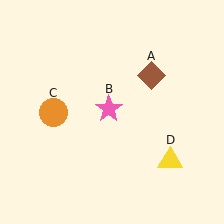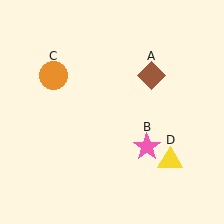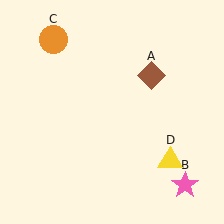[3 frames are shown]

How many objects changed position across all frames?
2 objects changed position: pink star (object B), orange circle (object C).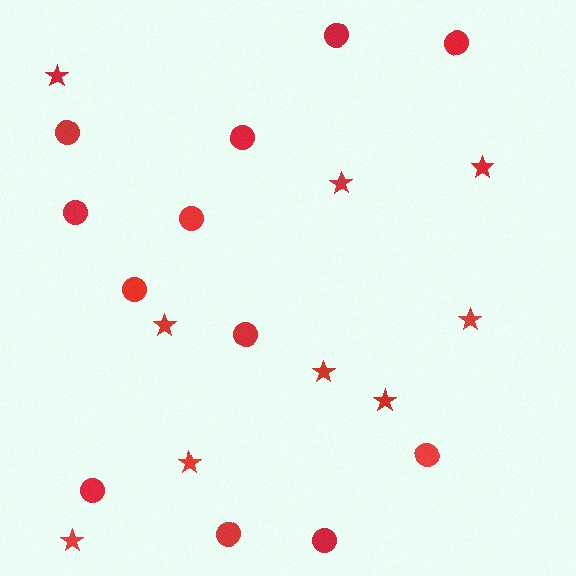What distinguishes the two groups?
There are 2 groups: one group of stars (9) and one group of circles (12).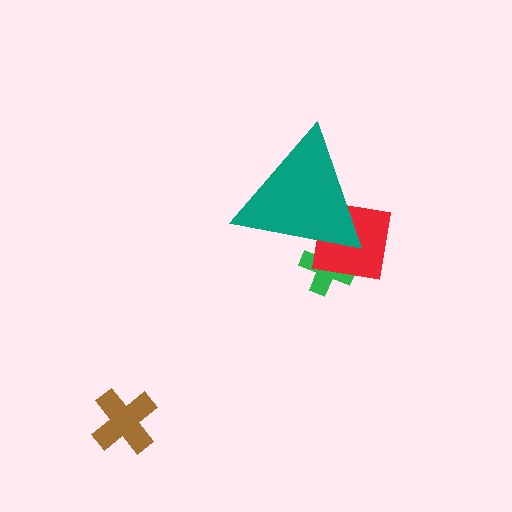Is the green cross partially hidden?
Yes, the green cross is partially hidden behind the teal triangle.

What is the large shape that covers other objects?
A teal triangle.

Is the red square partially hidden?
Yes, the red square is partially hidden behind the teal triangle.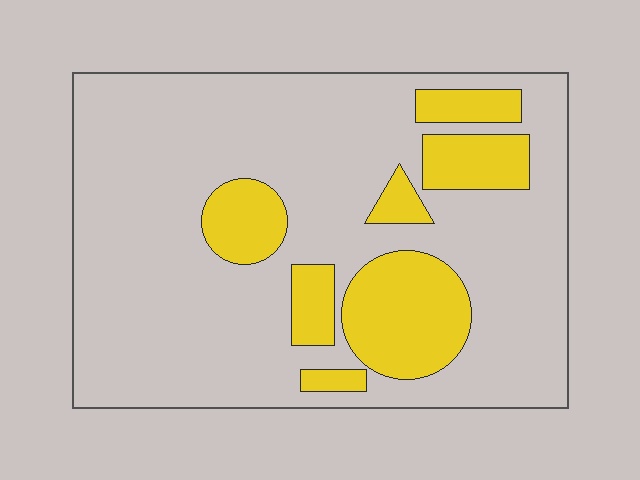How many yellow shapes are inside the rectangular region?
7.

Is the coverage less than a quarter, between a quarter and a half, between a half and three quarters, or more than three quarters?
Less than a quarter.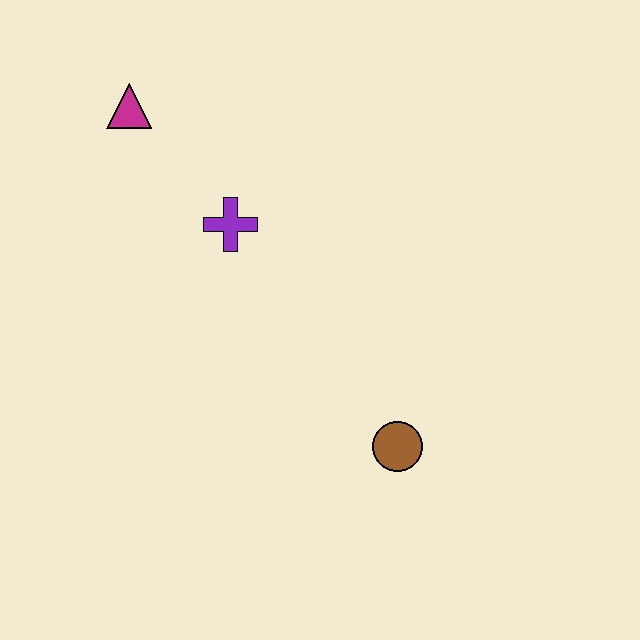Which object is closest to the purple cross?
The magenta triangle is closest to the purple cross.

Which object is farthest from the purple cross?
The brown circle is farthest from the purple cross.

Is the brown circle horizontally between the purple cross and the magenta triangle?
No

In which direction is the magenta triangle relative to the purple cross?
The magenta triangle is above the purple cross.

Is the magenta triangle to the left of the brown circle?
Yes